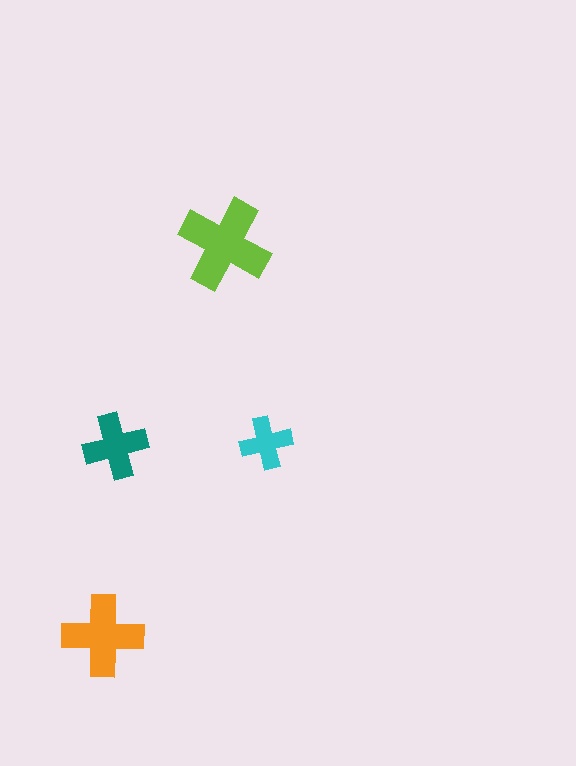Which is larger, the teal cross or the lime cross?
The lime one.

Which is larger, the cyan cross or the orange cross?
The orange one.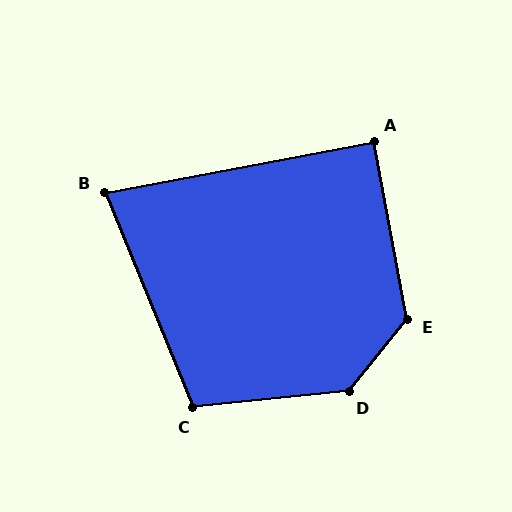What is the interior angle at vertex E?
Approximately 130 degrees (obtuse).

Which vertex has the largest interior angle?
D, at approximately 135 degrees.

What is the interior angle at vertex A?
Approximately 90 degrees (approximately right).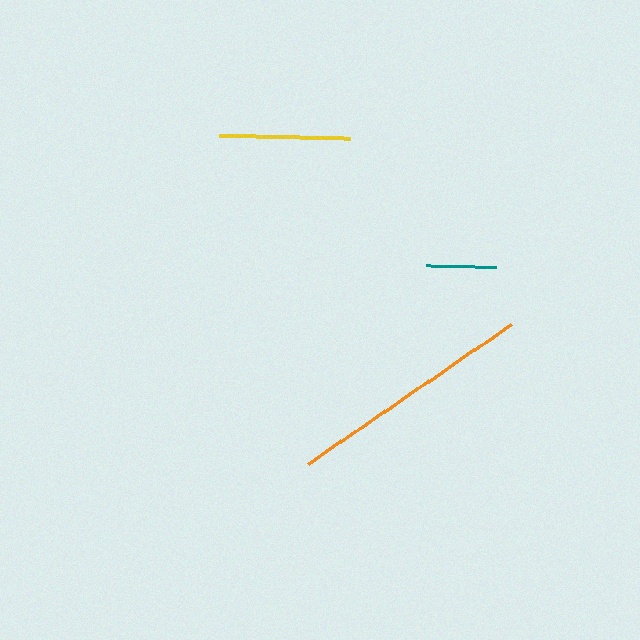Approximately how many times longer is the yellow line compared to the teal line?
The yellow line is approximately 1.9 times the length of the teal line.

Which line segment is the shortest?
The teal line is the shortest at approximately 70 pixels.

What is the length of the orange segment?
The orange segment is approximately 247 pixels long.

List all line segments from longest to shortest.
From longest to shortest: orange, yellow, teal.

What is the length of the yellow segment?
The yellow segment is approximately 131 pixels long.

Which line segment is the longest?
The orange line is the longest at approximately 247 pixels.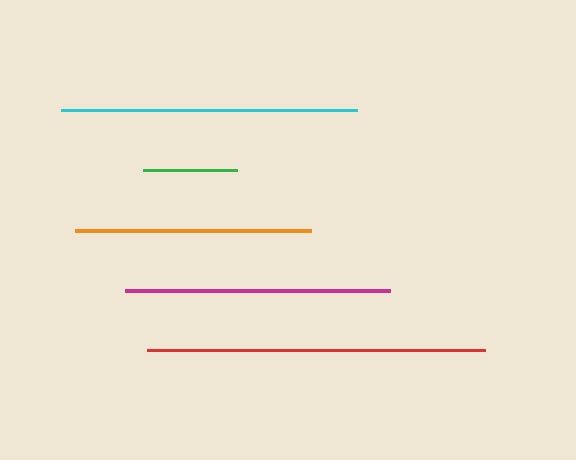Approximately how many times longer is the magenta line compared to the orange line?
The magenta line is approximately 1.1 times the length of the orange line.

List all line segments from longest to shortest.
From longest to shortest: red, cyan, magenta, orange, green.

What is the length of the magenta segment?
The magenta segment is approximately 265 pixels long.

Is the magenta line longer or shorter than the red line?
The red line is longer than the magenta line.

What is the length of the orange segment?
The orange segment is approximately 235 pixels long.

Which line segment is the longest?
The red line is the longest at approximately 338 pixels.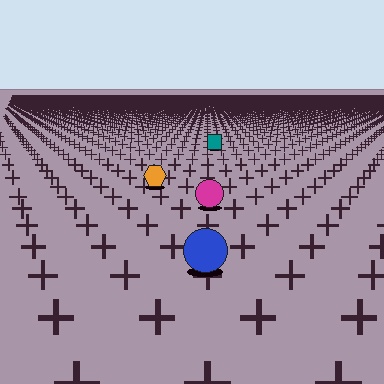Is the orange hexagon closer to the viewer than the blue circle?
No. The blue circle is closer — you can tell from the texture gradient: the ground texture is coarser near it.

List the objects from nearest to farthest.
From nearest to farthest: the blue circle, the magenta circle, the orange hexagon, the teal square.